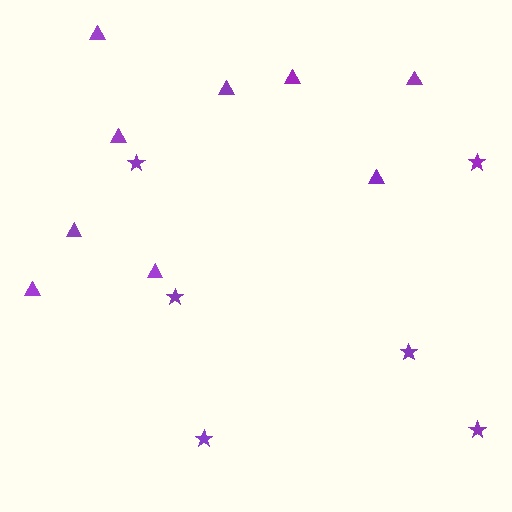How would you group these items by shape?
There are 2 groups: one group of stars (6) and one group of triangles (9).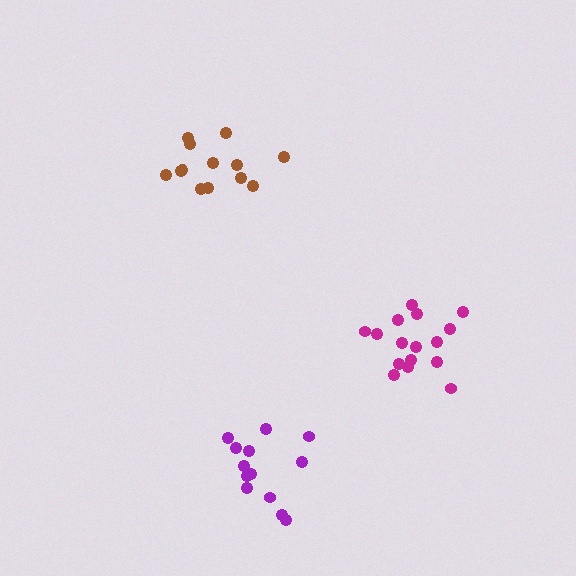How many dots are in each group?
Group 1: 13 dots, Group 2: 16 dots, Group 3: 13 dots (42 total).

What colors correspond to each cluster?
The clusters are colored: brown, magenta, purple.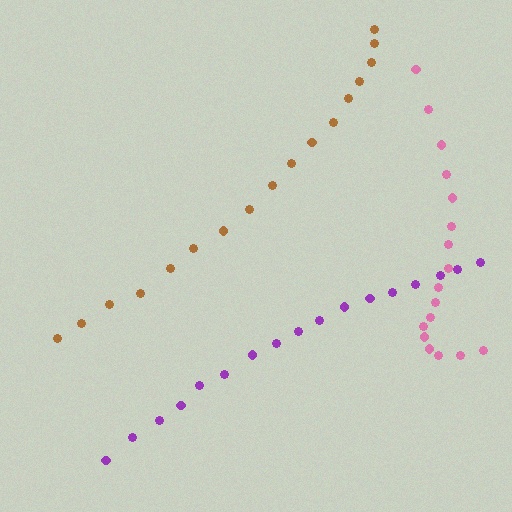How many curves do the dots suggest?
There are 3 distinct paths.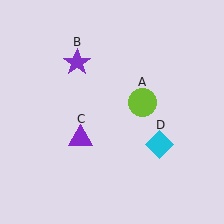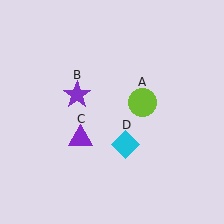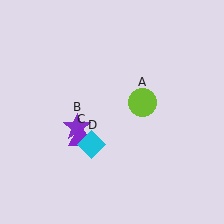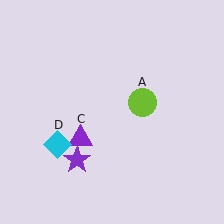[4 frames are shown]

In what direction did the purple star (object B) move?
The purple star (object B) moved down.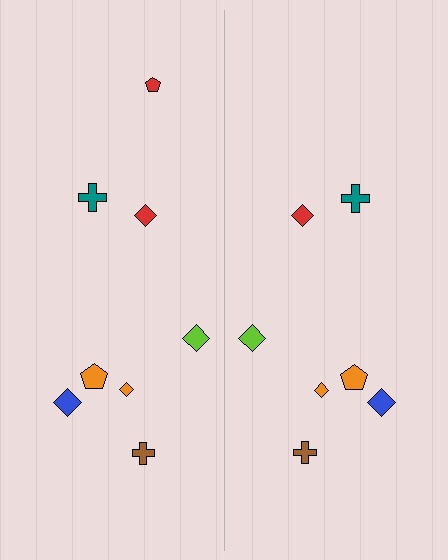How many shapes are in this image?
There are 15 shapes in this image.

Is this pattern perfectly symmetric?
No, the pattern is not perfectly symmetric. A red pentagon is missing from the right side.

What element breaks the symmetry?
A red pentagon is missing from the right side.